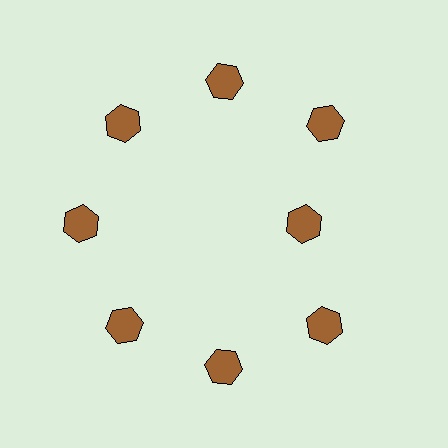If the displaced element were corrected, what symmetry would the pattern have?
It would have 8-fold rotational symmetry — the pattern would map onto itself every 45 degrees.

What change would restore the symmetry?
The symmetry would be restored by moving it outward, back onto the ring so that all 8 hexagons sit at equal angles and equal distance from the center.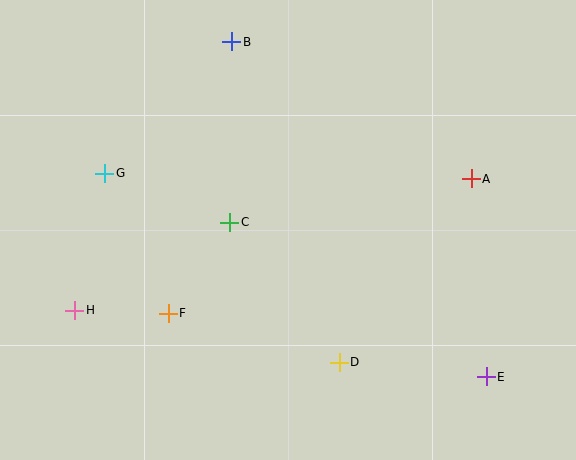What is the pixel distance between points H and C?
The distance between H and C is 178 pixels.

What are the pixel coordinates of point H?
Point H is at (75, 310).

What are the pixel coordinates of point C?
Point C is at (230, 222).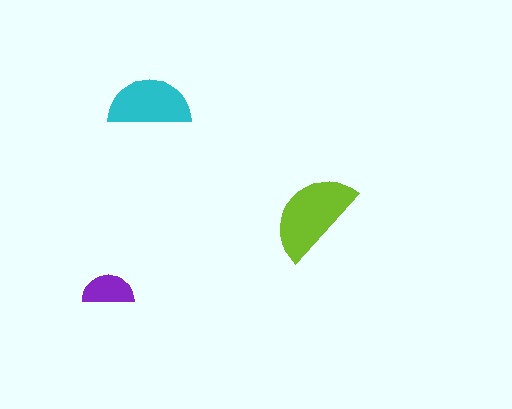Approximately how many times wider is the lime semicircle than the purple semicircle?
About 2 times wider.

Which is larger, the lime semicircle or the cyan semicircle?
The lime one.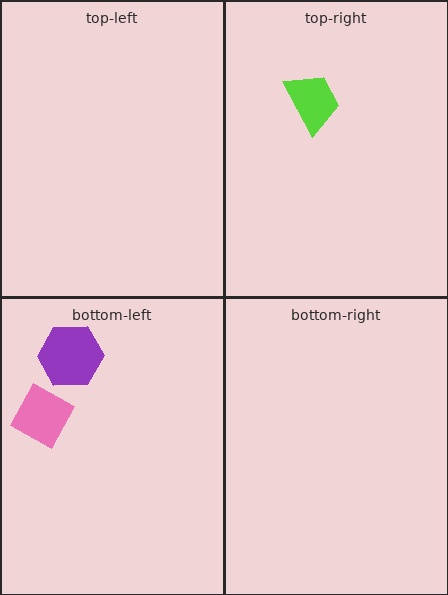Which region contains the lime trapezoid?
The top-right region.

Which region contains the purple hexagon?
The bottom-left region.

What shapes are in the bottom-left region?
The purple hexagon, the pink square.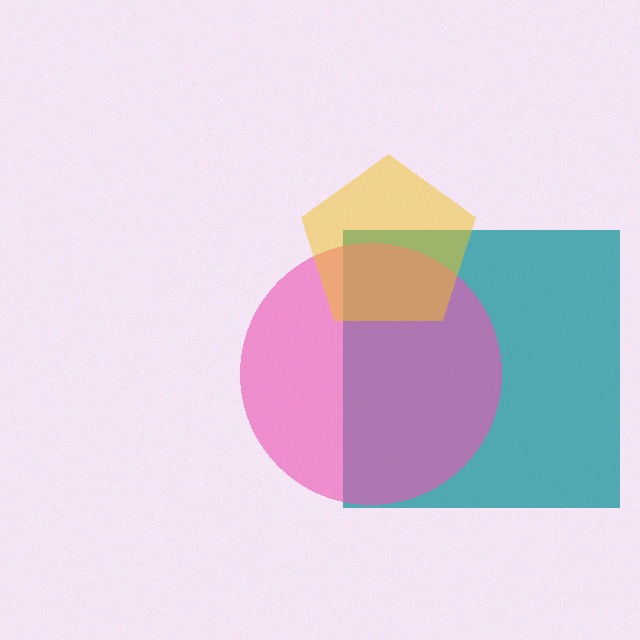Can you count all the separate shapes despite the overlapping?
Yes, there are 3 separate shapes.